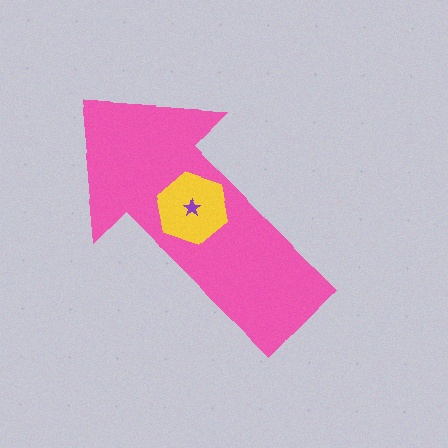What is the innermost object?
The purple star.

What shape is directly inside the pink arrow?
The yellow hexagon.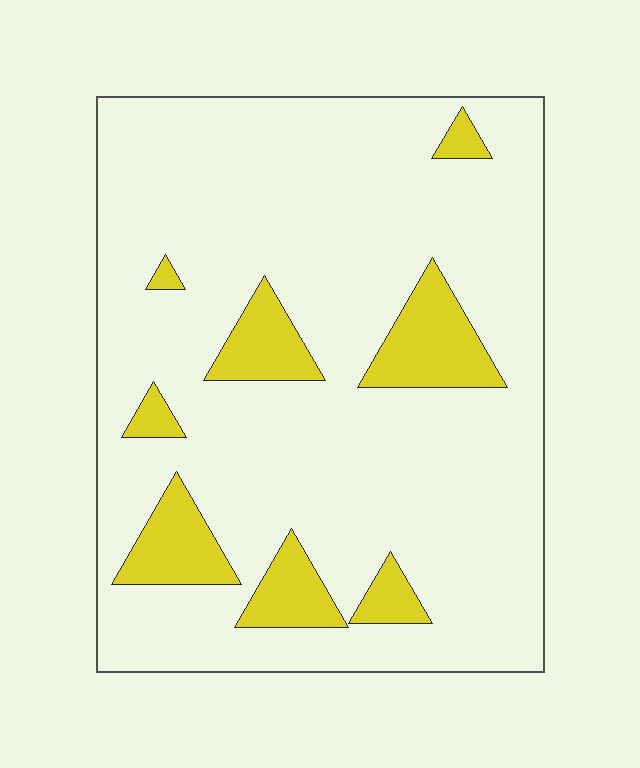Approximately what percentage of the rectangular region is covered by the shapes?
Approximately 15%.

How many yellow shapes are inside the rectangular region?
8.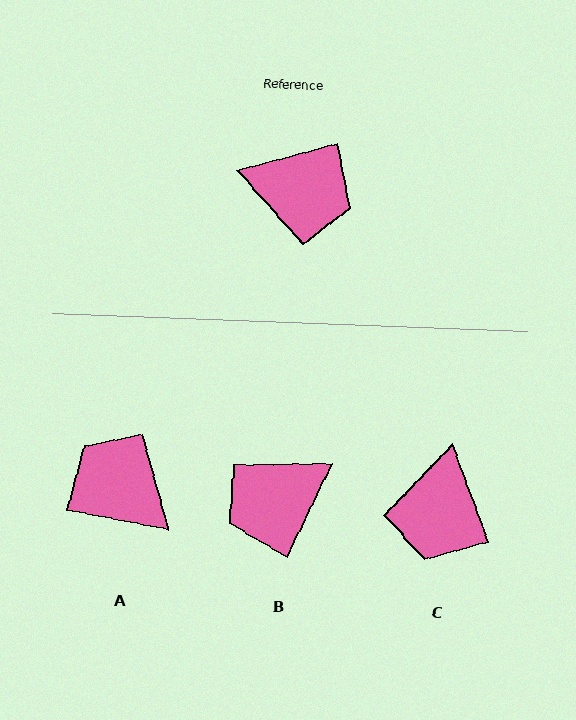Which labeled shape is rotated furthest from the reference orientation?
A, about 154 degrees away.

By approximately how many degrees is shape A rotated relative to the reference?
Approximately 154 degrees counter-clockwise.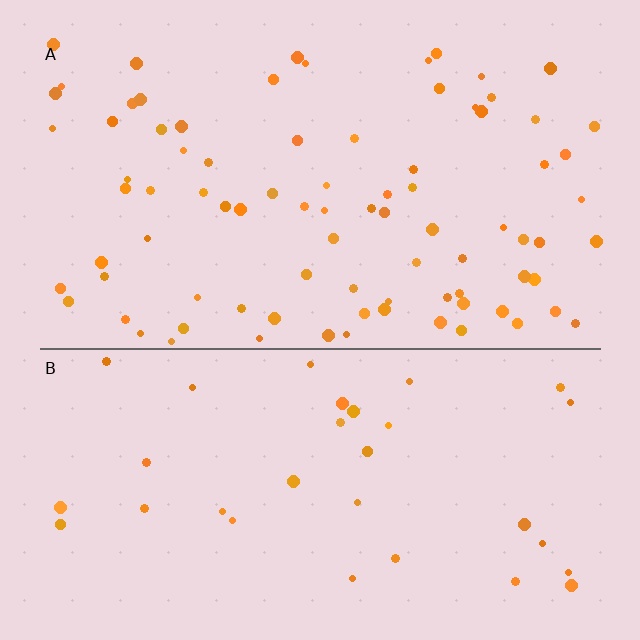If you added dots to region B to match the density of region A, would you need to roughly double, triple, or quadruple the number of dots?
Approximately triple.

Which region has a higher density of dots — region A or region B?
A (the top).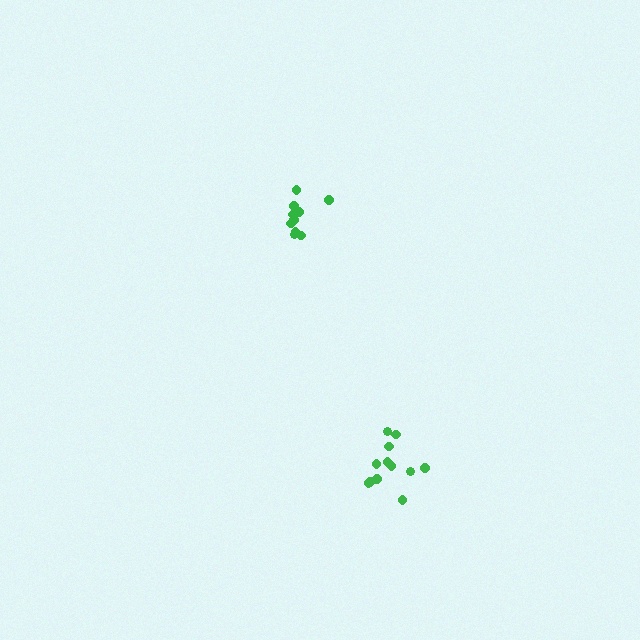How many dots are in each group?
Group 1: 10 dots, Group 2: 12 dots (22 total).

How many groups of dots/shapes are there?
There are 2 groups.